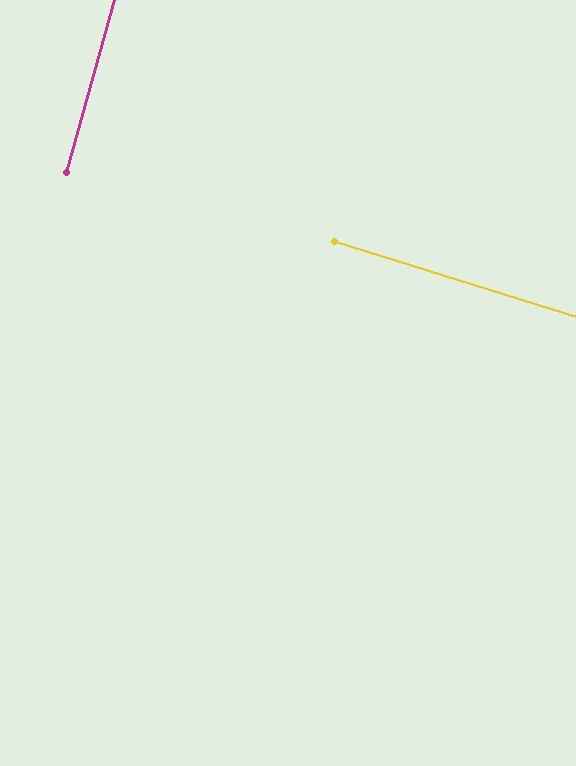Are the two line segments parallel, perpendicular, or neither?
Perpendicular — they meet at approximately 88°.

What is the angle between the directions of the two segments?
Approximately 88 degrees.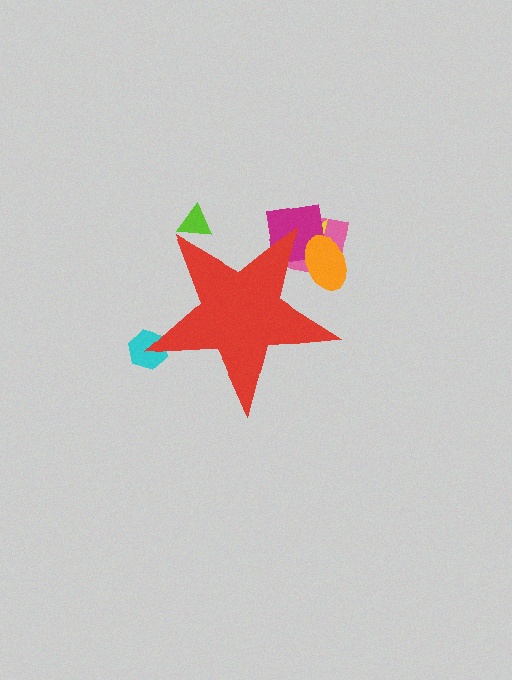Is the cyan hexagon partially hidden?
Yes, the cyan hexagon is partially hidden behind the red star.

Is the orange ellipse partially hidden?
Yes, the orange ellipse is partially hidden behind the red star.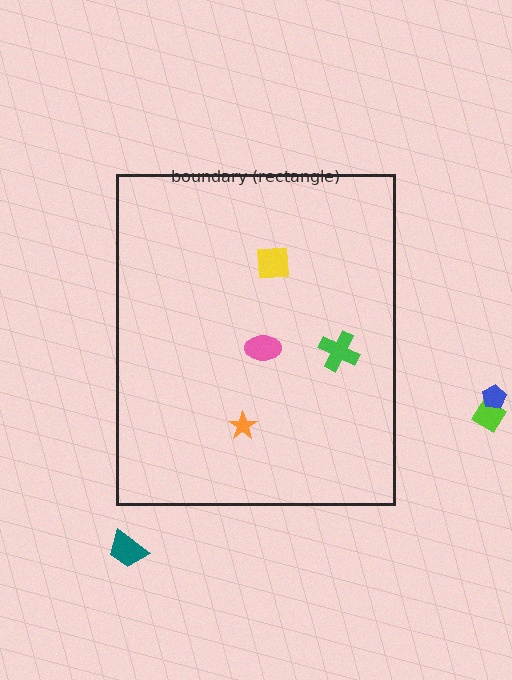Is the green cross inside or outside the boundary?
Inside.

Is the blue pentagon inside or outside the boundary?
Outside.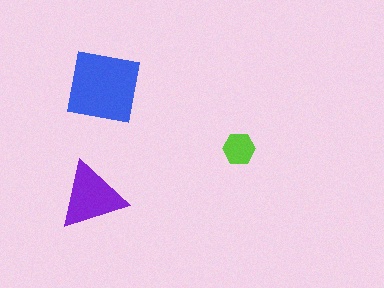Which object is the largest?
The blue square.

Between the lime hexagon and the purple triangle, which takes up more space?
The purple triangle.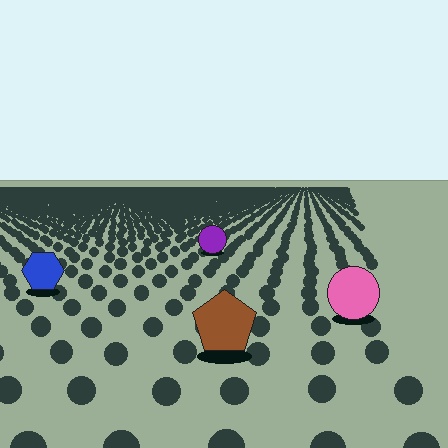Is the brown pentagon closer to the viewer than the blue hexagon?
Yes. The brown pentagon is closer — you can tell from the texture gradient: the ground texture is coarser near it.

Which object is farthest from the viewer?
The purple circle is farthest from the viewer. It appears smaller and the ground texture around it is denser.